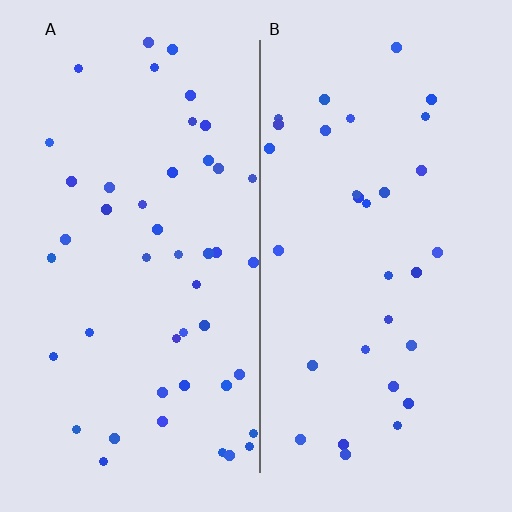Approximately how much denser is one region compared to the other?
Approximately 1.5× — region A over region B.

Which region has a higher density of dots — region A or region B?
A (the left).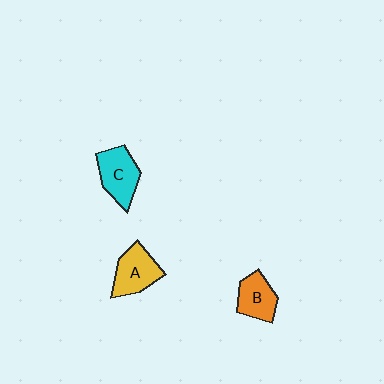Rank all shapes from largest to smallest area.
From largest to smallest: C (cyan), A (yellow), B (orange).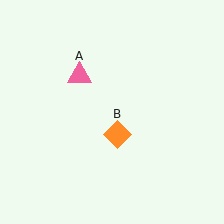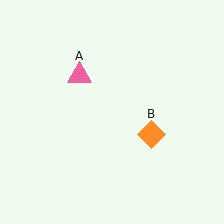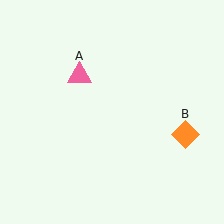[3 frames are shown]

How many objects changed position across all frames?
1 object changed position: orange diamond (object B).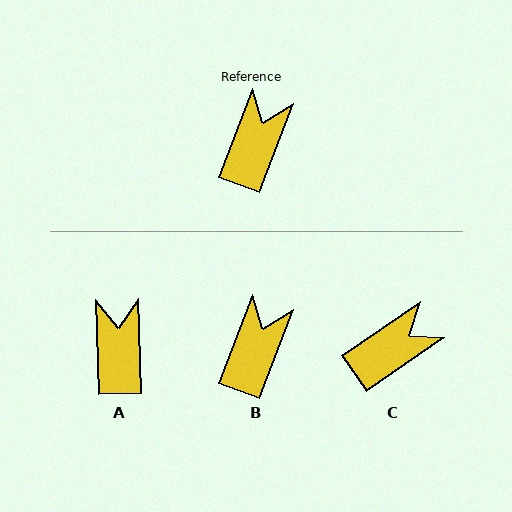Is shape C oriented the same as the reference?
No, it is off by about 35 degrees.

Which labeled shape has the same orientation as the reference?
B.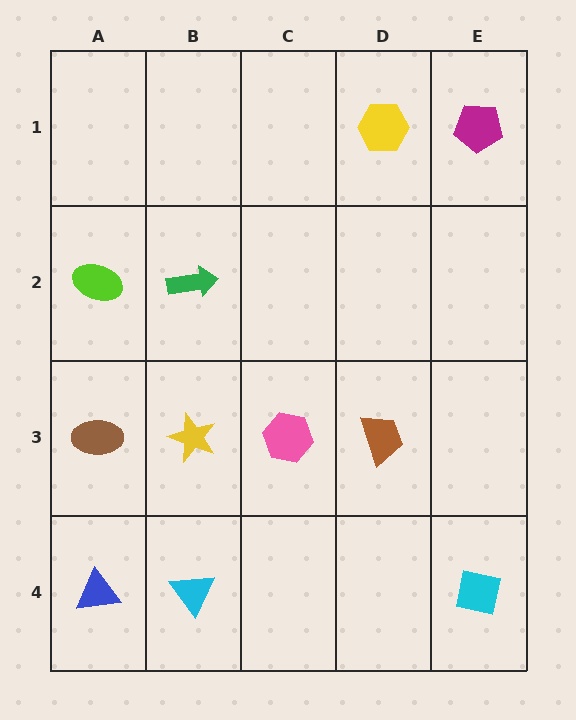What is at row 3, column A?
A brown ellipse.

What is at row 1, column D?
A yellow hexagon.